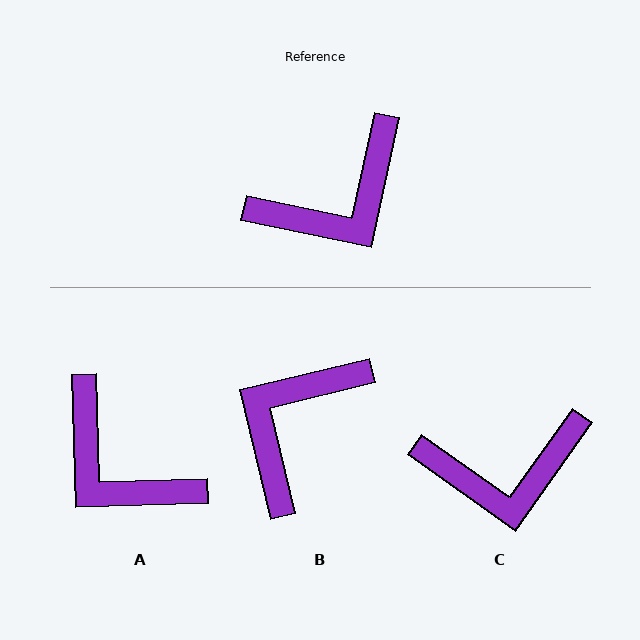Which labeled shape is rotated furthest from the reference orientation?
B, about 154 degrees away.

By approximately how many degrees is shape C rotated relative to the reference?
Approximately 23 degrees clockwise.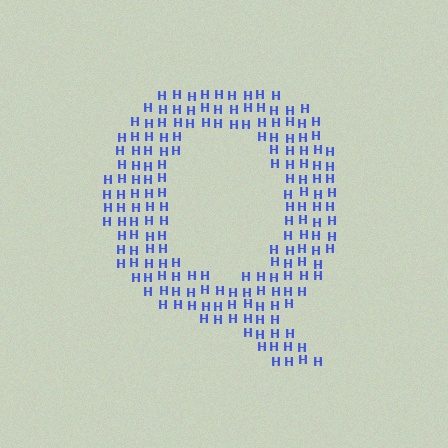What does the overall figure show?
The overall figure shows the letter Q.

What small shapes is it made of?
It is made of small letter H's.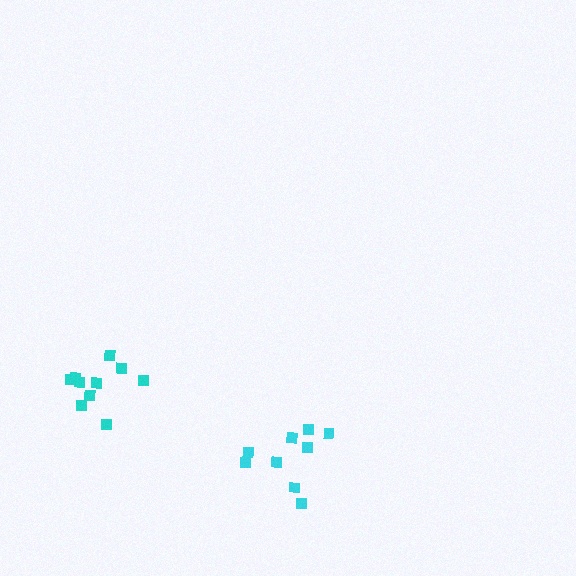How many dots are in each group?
Group 1: 10 dots, Group 2: 9 dots (19 total).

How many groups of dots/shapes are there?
There are 2 groups.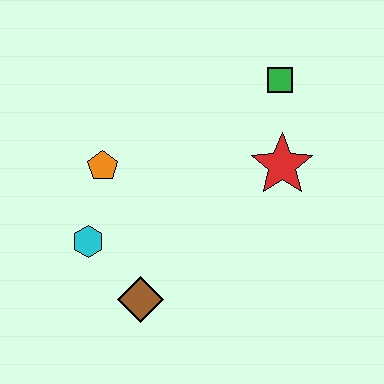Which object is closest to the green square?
The red star is closest to the green square.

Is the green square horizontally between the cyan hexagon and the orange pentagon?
No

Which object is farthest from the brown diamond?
The green square is farthest from the brown diamond.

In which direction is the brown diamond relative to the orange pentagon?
The brown diamond is below the orange pentagon.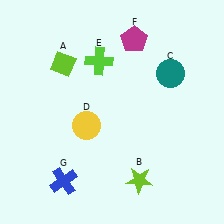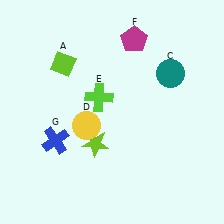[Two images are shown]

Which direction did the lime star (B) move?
The lime star (B) moved left.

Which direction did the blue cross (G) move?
The blue cross (G) moved up.